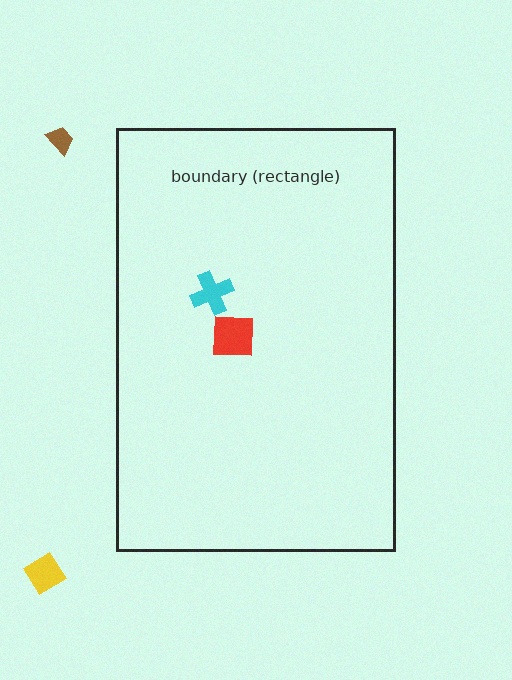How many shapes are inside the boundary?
2 inside, 2 outside.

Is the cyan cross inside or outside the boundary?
Inside.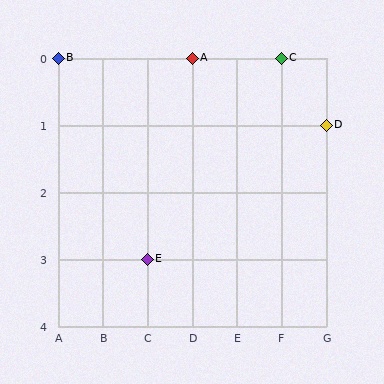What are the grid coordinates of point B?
Point B is at grid coordinates (A, 0).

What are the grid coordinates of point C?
Point C is at grid coordinates (F, 0).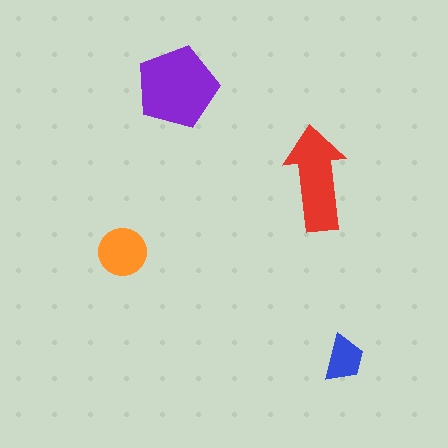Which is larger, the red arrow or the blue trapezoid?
The red arrow.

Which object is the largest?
The purple pentagon.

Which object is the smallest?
The blue trapezoid.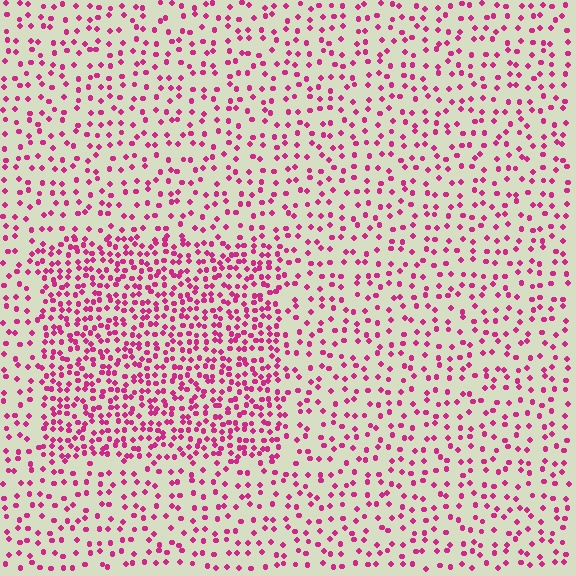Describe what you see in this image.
The image contains small magenta elements arranged at two different densities. A rectangle-shaped region is visible where the elements are more densely packed than the surrounding area.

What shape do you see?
I see a rectangle.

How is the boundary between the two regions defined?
The boundary is defined by a change in element density (approximately 2.1x ratio). All elements are the same color, size, and shape.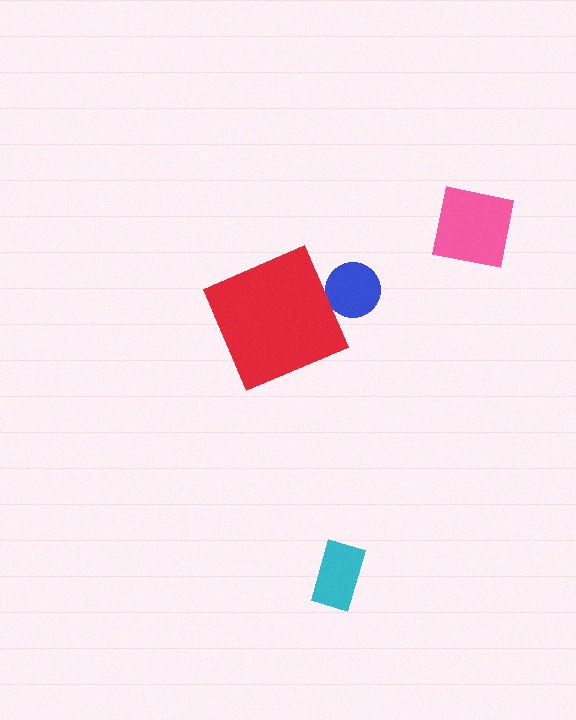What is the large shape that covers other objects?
A red diamond.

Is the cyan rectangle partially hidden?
No, the cyan rectangle is fully visible.